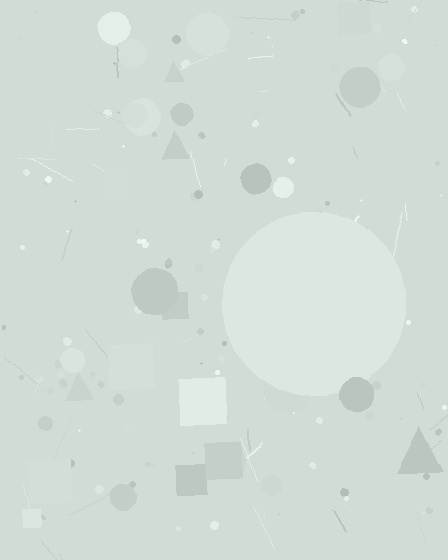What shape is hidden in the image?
A circle is hidden in the image.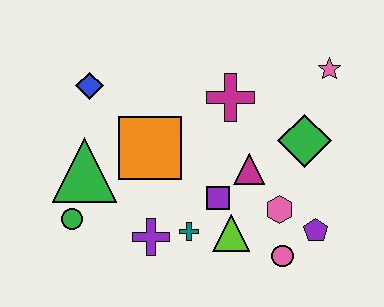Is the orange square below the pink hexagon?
No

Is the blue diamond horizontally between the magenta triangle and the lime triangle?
No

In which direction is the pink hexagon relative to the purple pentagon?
The pink hexagon is to the left of the purple pentagon.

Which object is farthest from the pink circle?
The blue diamond is farthest from the pink circle.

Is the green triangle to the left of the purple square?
Yes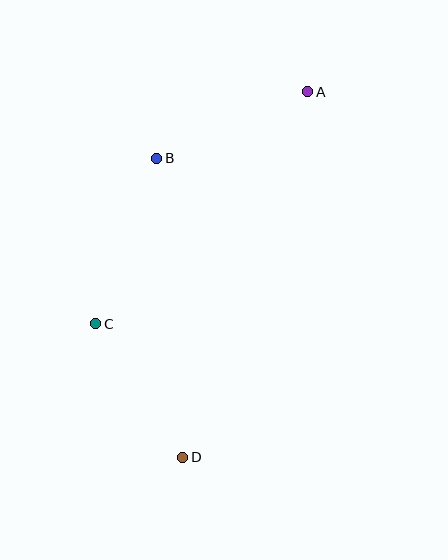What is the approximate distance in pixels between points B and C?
The distance between B and C is approximately 176 pixels.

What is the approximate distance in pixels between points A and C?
The distance between A and C is approximately 314 pixels.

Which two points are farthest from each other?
Points A and D are farthest from each other.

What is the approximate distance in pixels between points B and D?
The distance between B and D is approximately 300 pixels.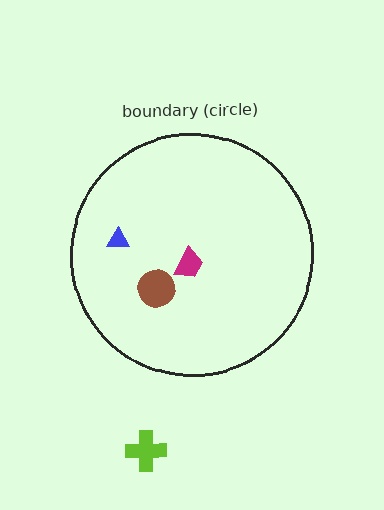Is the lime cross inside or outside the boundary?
Outside.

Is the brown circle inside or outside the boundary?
Inside.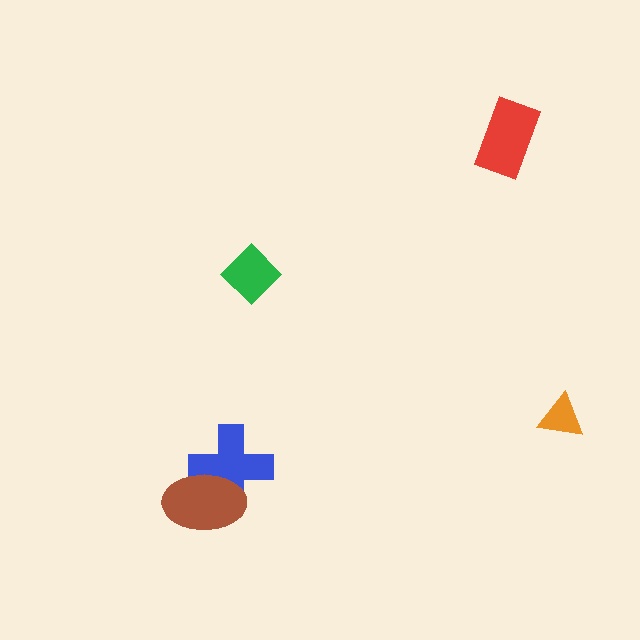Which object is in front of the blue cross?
The brown ellipse is in front of the blue cross.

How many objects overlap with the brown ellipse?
1 object overlaps with the brown ellipse.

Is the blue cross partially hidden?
Yes, it is partially covered by another shape.